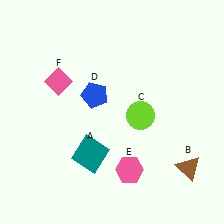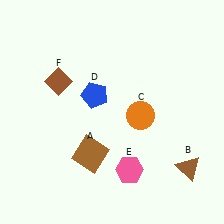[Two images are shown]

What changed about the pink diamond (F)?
In Image 1, F is pink. In Image 2, it changed to brown.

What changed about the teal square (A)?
In Image 1, A is teal. In Image 2, it changed to brown.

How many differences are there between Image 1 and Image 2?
There are 3 differences between the two images.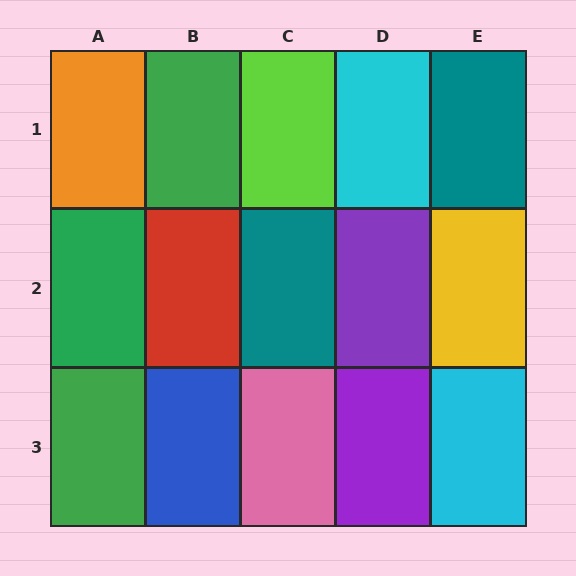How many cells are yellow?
1 cell is yellow.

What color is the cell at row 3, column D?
Purple.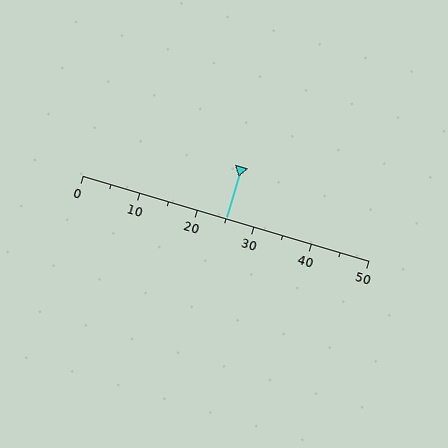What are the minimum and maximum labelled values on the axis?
The axis runs from 0 to 50.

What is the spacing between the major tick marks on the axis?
The major ticks are spaced 10 apart.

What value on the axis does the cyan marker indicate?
The marker indicates approximately 25.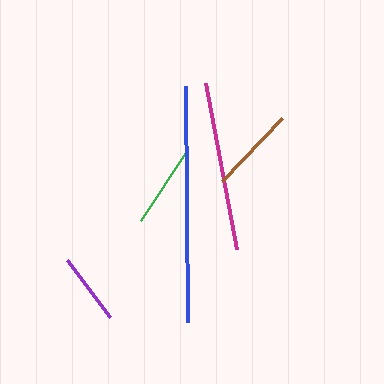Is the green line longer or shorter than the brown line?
The brown line is longer than the green line.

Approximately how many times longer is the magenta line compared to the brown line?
The magenta line is approximately 2.0 times the length of the brown line.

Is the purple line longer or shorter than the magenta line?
The magenta line is longer than the purple line.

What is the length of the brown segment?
The brown segment is approximately 87 pixels long.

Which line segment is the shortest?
The purple line is the shortest at approximately 71 pixels.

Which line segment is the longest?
The blue line is the longest at approximately 237 pixels.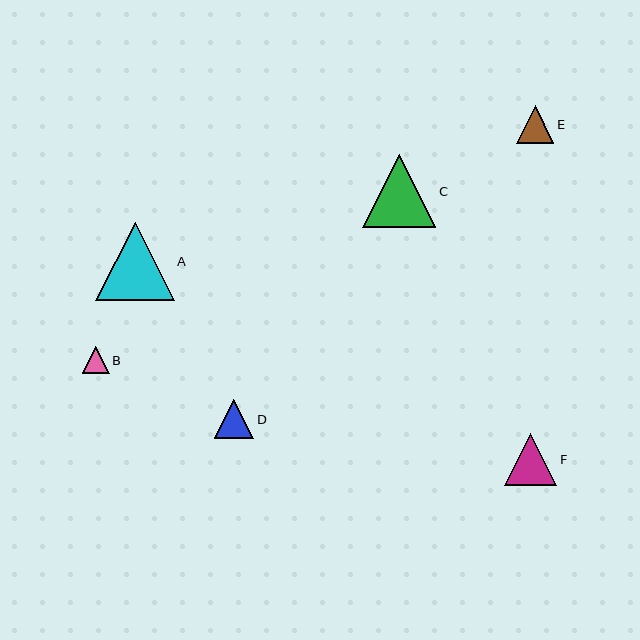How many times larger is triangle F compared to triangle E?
Triangle F is approximately 1.4 times the size of triangle E.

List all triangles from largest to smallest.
From largest to smallest: A, C, F, D, E, B.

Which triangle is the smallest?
Triangle B is the smallest with a size of approximately 27 pixels.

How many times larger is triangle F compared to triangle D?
Triangle F is approximately 1.3 times the size of triangle D.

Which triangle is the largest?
Triangle A is the largest with a size of approximately 78 pixels.